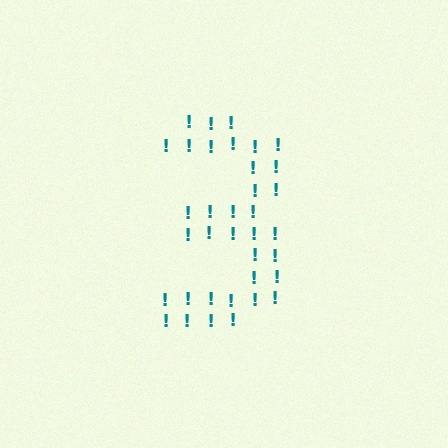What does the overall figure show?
The overall figure shows the digit 3.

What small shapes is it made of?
It is made of small exclamation marks.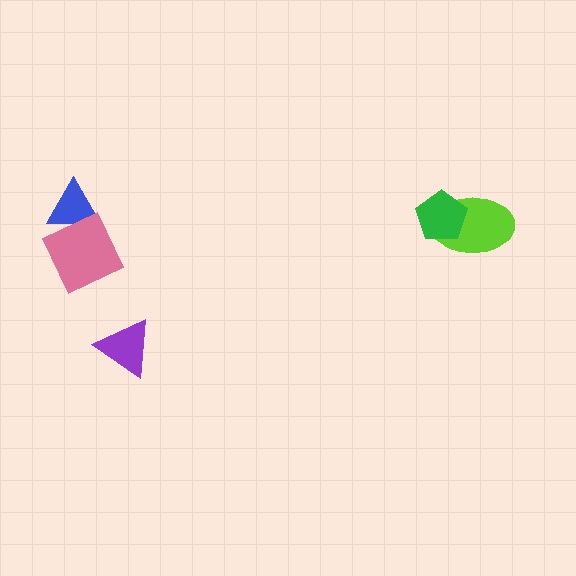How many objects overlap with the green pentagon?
1 object overlaps with the green pentagon.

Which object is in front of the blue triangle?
The pink diamond is in front of the blue triangle.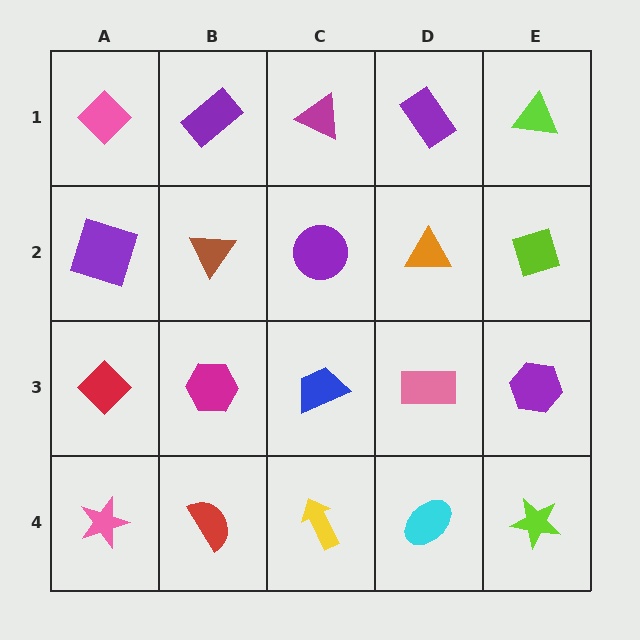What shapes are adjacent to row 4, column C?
A blue trapezoid (row 3, column C), a red semicircle (row 4, column B), a cyan ellipse (row 4, column D).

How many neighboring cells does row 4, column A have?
2.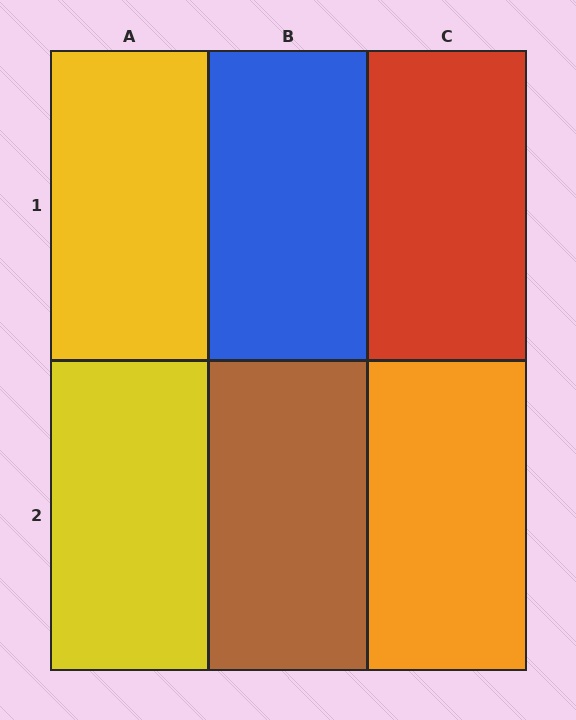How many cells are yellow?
2 cells are yellow.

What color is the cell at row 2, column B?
Brown.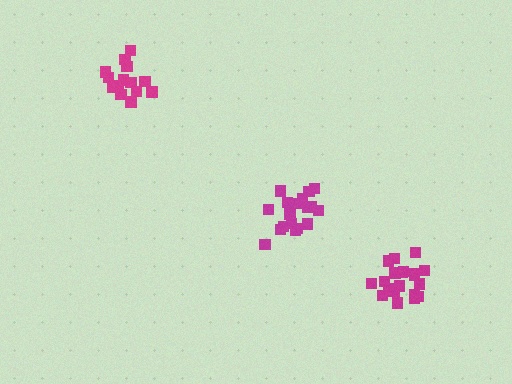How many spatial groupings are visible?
There are 3 spatial groupings.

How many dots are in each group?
Group 1: 14 dots, Group 2: 19 dots, Group 3: 20 dots (53 total).